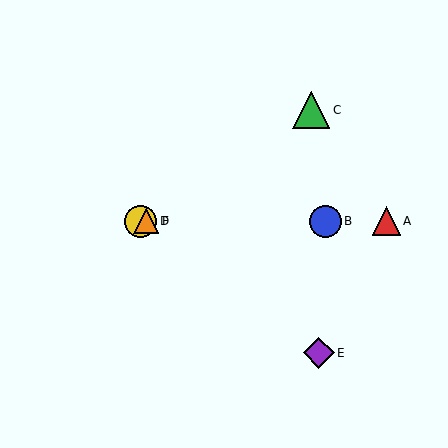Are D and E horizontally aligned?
No, D is at y≈221 and E is at y≈353.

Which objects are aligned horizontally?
Objects A, B, D, F are aligned horizontally.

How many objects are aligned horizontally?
4 objects (A, B, D, F) are aligned horizontally.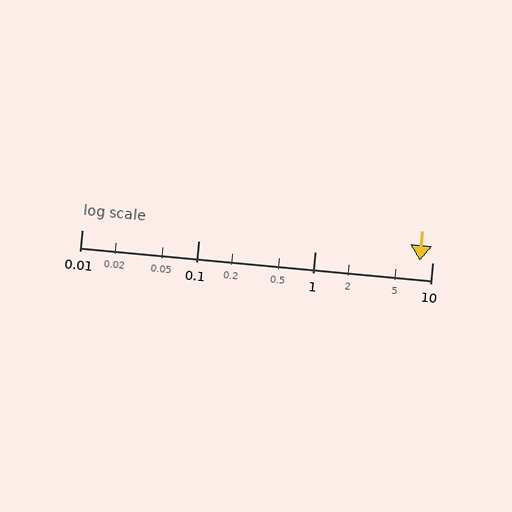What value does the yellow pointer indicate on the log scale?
The pointer indicates approximately 7.8.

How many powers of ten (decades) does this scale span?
The scale spans 3 decades, from 0.01 to 10.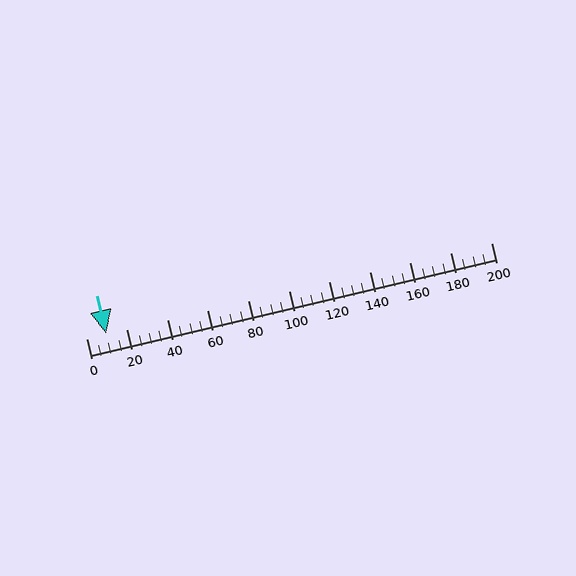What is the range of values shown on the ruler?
The ruler shows values from 0 to 200.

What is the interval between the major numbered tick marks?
The major tick marks are spaced 20 units apart.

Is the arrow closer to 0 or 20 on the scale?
The arrow is closer to 20.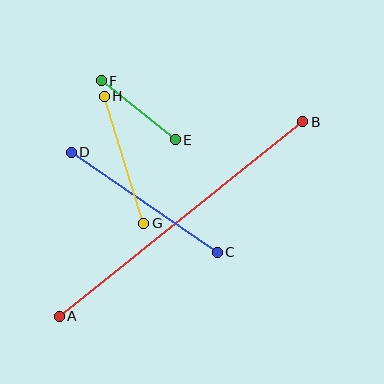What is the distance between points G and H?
The distance is approximately 133 pixels.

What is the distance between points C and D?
The distance is approximately 177 pixels.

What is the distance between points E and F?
The distance is approximately 95 pixels.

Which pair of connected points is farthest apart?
Points A and B are farthest apart.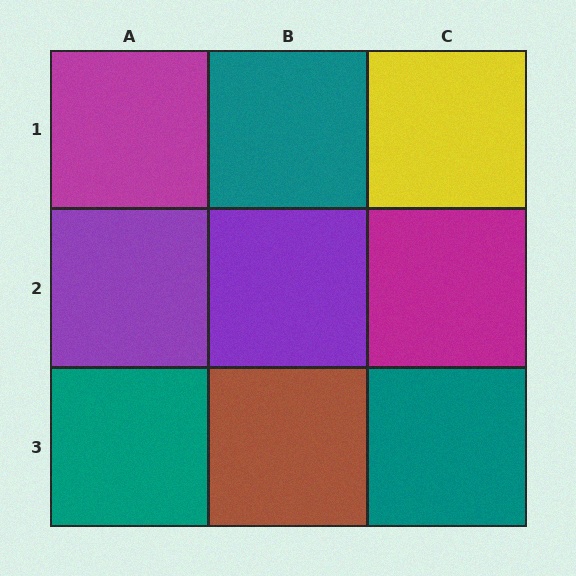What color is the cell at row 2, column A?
Purple.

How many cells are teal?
3 cells are teal.